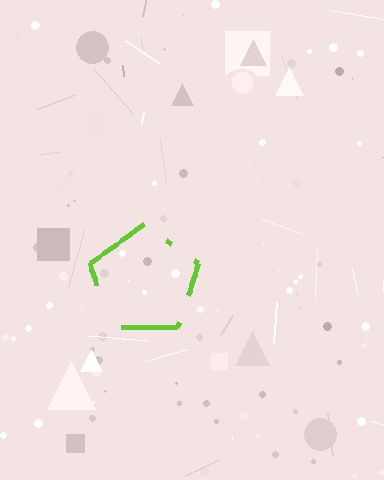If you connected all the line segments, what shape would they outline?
They would outline a pentagon.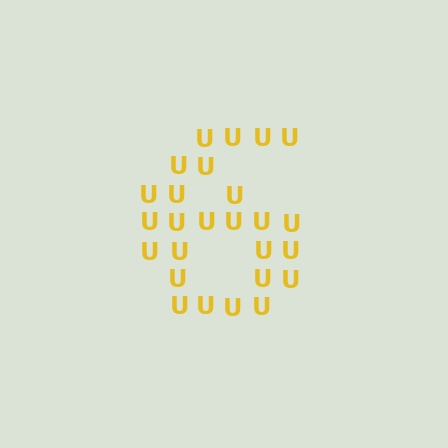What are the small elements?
The small elements are letter U's.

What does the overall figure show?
The overall figure shows the digit 6.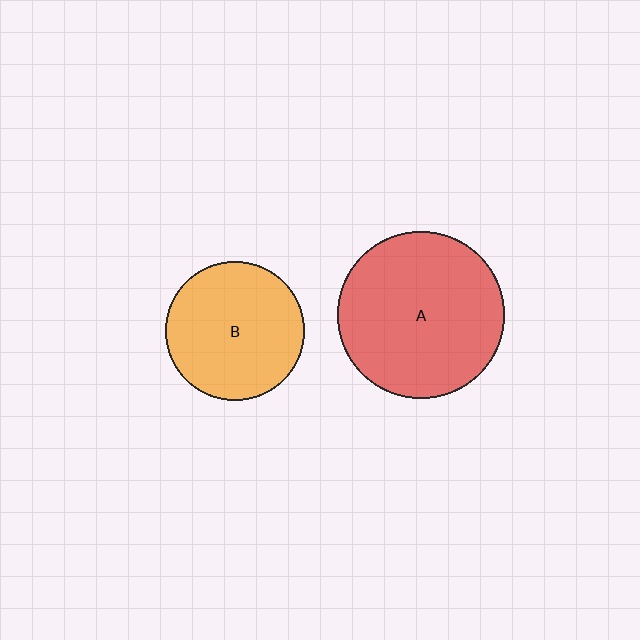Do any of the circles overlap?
No, none of the circles overlap.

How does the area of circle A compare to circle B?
Approximately 1.4 times.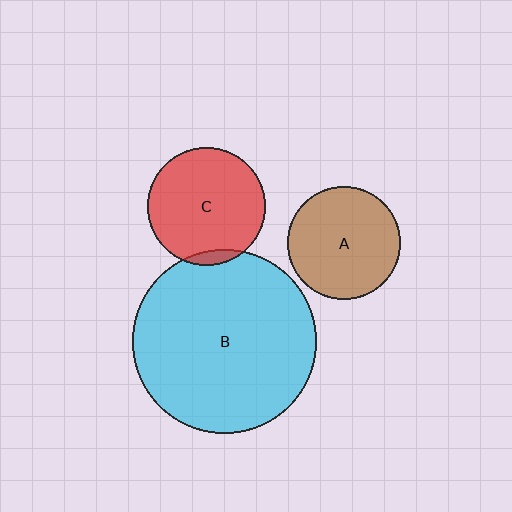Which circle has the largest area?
Circle B (cyan).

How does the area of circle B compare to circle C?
Approximately 2.4 times.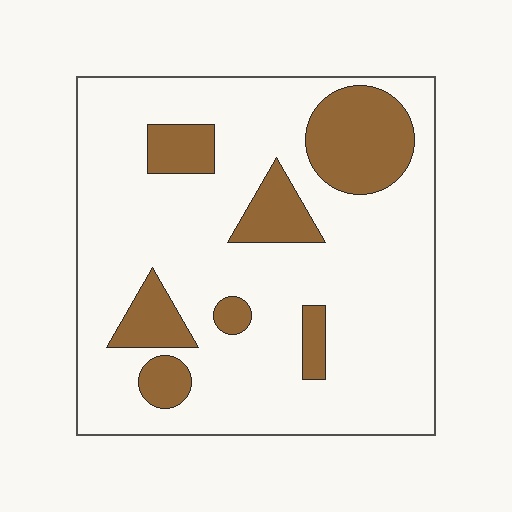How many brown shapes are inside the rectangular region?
7.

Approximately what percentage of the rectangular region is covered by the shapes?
Approximately 20%.